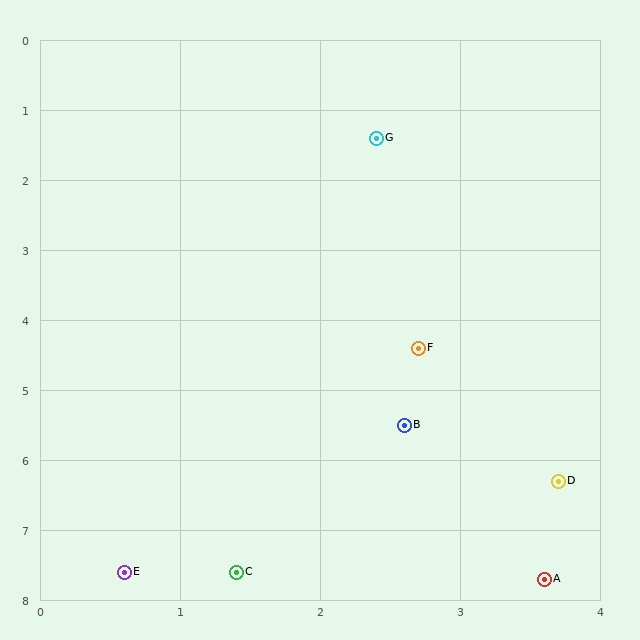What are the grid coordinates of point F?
Point F is at approximately (2.7, 4.4).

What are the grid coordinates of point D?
Point D is at approximately (3.7, 6.3).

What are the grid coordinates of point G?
Point G is at approximately (2.4, 1.4).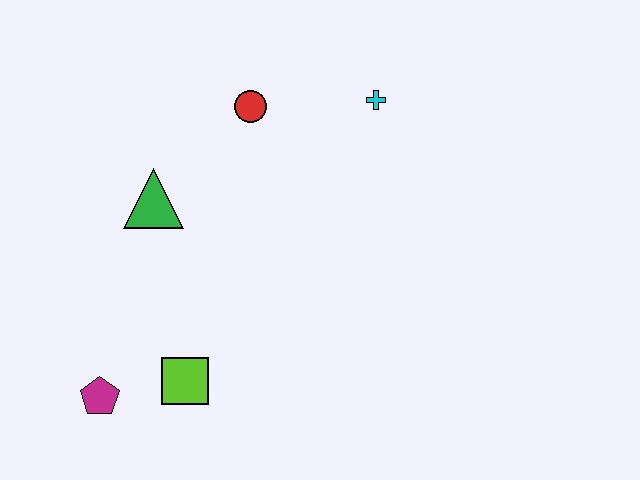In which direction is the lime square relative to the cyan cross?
The lime square is below the cyan cross.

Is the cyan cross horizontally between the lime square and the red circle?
No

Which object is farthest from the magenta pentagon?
The cyan cross is farthest from the magenta pentagon.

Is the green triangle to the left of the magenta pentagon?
No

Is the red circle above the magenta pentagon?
Yes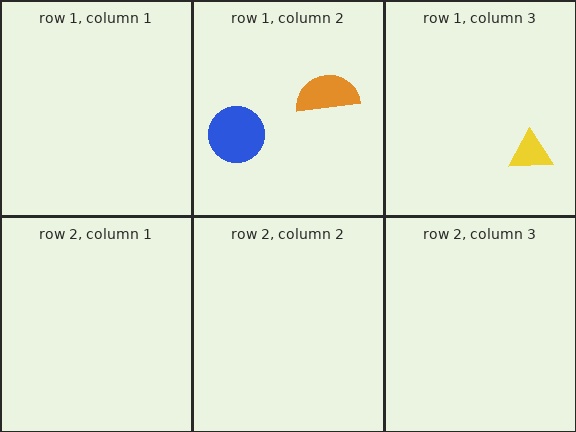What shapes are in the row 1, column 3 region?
The yellow triangle.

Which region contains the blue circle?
The row 1, column 2 region.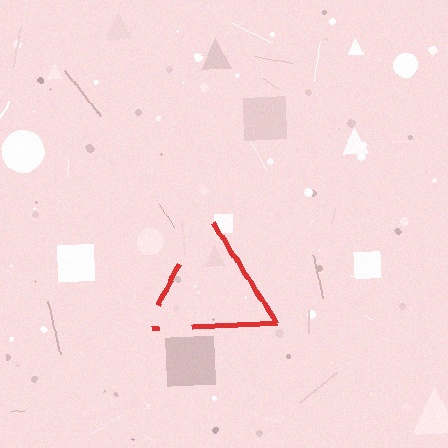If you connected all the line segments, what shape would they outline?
They would outline a triangle.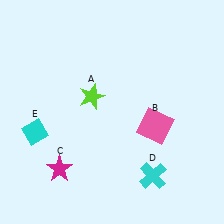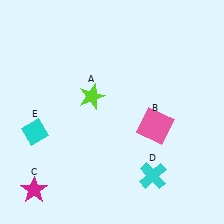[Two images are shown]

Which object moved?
The magenta star (C) moved left.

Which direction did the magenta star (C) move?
The magenta star (C) moved left.